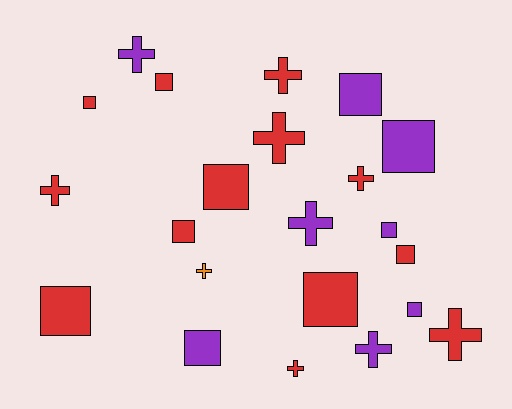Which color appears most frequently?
Red, with 13 objects.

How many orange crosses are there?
There is 1 orange cross.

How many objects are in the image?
There are 22 objects.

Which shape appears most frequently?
Square, with 12 objects.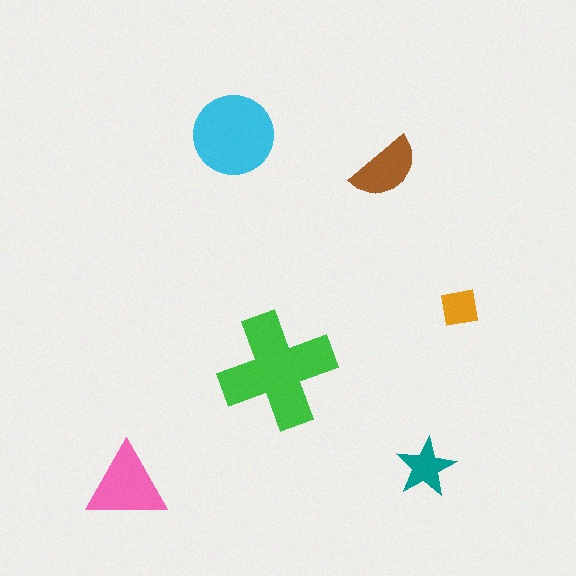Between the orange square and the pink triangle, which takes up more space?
The pink triangle.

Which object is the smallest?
The orange square.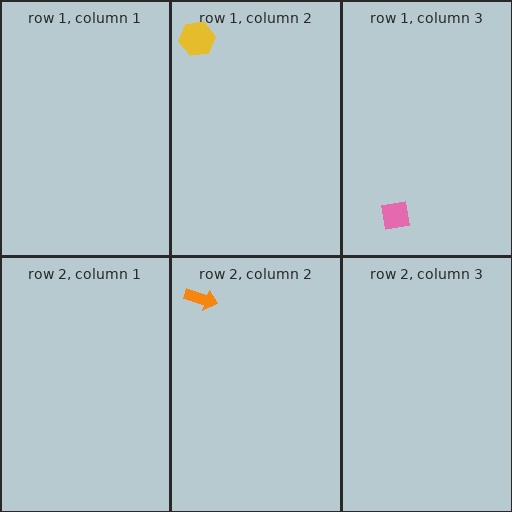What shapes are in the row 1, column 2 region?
The yellow hexagon.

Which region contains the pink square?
The row 1, column 3 region.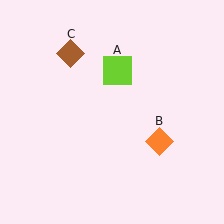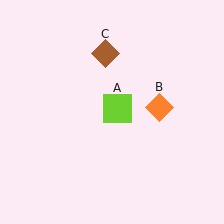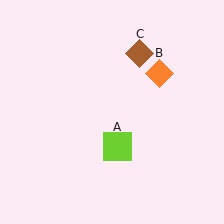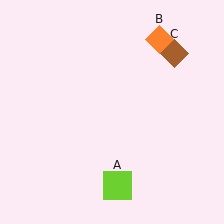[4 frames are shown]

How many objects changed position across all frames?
3 objects changed position: lime square (object A), orange diamond (object B), brown diamond (object C).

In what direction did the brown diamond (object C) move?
The brown diamond (object C) moved right.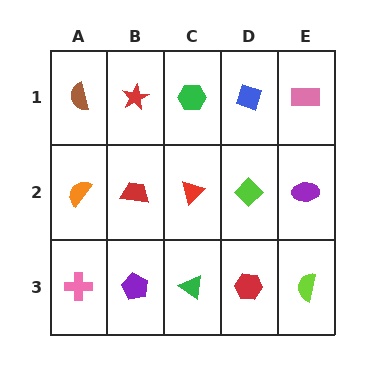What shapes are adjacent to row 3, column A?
An orange semicircle (row 2, column A), a purple pentagon (row 3, column B).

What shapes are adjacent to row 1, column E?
A purple ellipse (row 2, column E), a blue diamond (row 1, column D).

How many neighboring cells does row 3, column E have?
2.